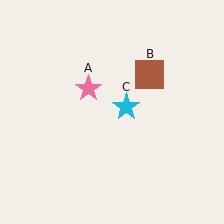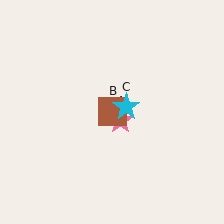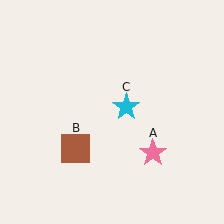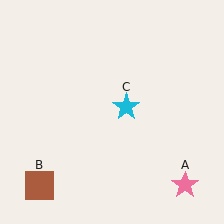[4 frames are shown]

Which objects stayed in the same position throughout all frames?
Cyan star (object C) remained stationary.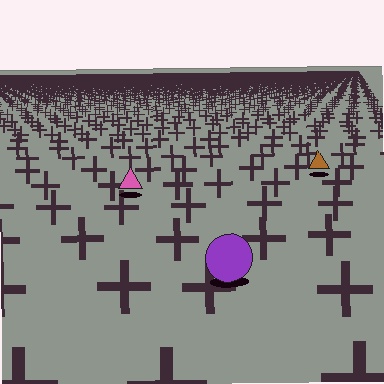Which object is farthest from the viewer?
The brown triangle is farthest from the viewer. It appears smaller and the ground texture around it is denser.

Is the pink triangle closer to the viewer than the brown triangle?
Yes. The pink triangle is closer — you can tell from the texture gradient: the ground texture is coarser near it.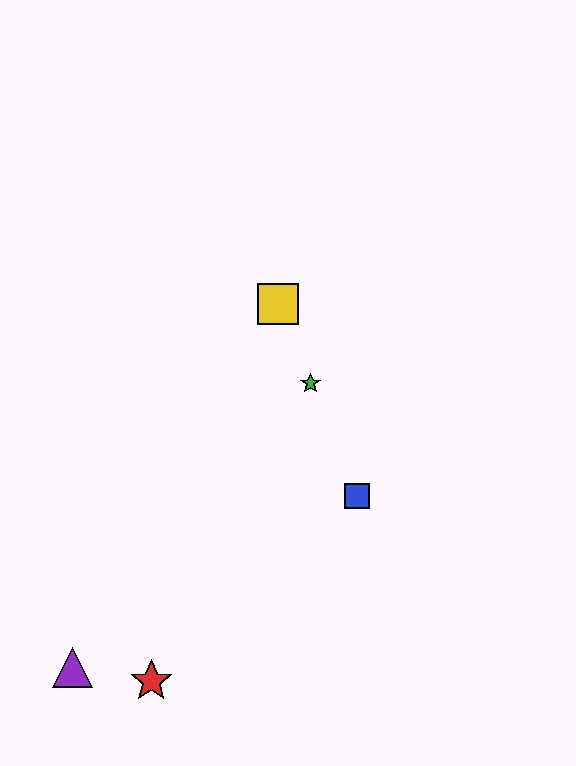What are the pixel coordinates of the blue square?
The blue square is at (357, 496).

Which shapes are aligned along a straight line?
The blue square, the green star, the yellow square are aligned along a straight line.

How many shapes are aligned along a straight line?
3 shapes (the blue square, the green star, the yellow square) are aligned along a straight line.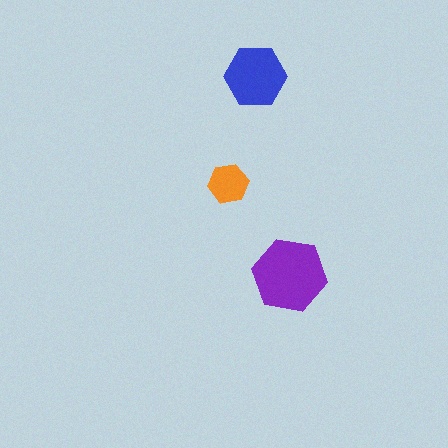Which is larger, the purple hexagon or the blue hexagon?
The purple one.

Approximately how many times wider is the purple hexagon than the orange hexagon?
About 2 times wider.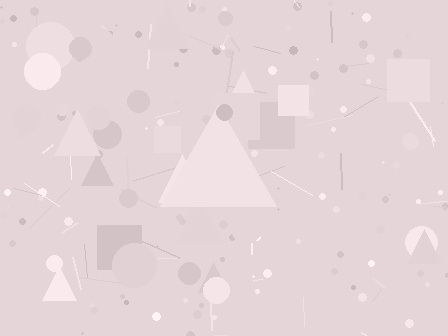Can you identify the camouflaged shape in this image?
The camouflaged shape is a triangle.